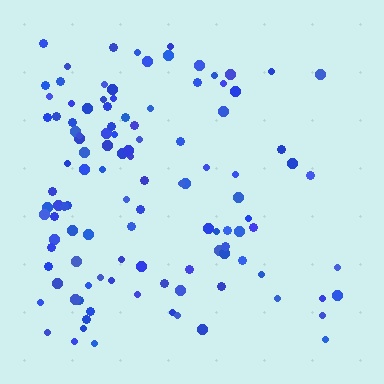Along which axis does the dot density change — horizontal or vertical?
Horizontal.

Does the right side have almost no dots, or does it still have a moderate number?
Still a moderate number, just noticeably fewer than the left.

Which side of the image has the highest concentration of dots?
The left.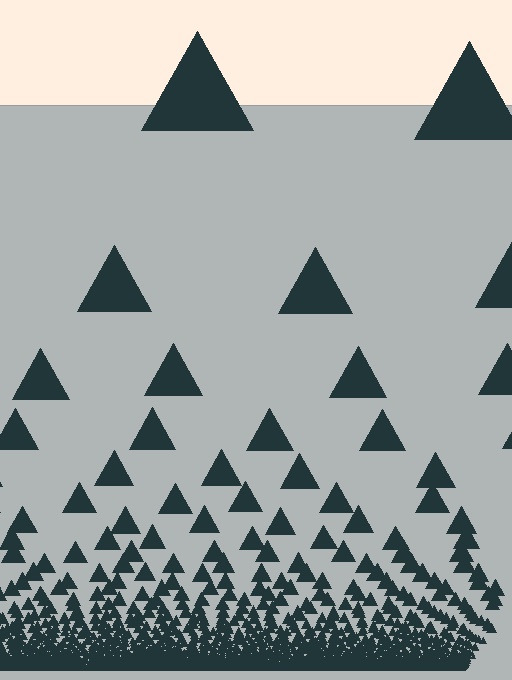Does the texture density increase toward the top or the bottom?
Density increases toward the bottom.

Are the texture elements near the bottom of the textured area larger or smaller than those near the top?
Smaller. The gradient is inverted — elements near the bottom are smaller and denser.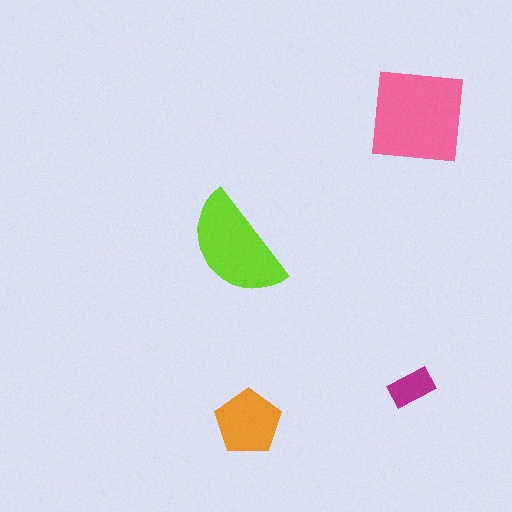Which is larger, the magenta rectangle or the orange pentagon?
The orange pentagon.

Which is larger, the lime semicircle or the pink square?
The pink square.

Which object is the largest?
The pink square.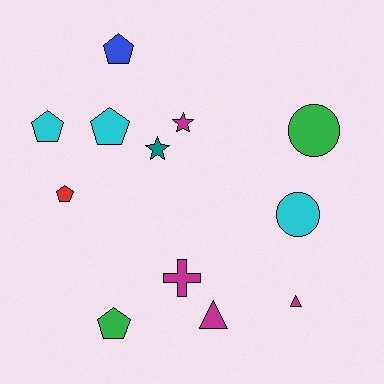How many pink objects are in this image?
There are no pink objects.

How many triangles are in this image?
There are 2 triangles.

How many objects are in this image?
There are 12 objects.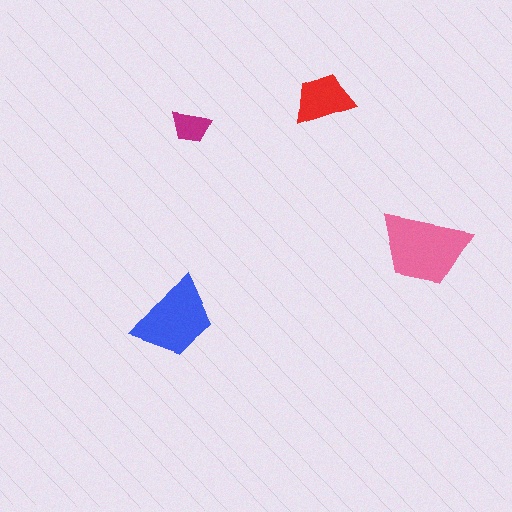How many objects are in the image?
There are 4 objects in the image.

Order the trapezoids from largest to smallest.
the pink one, the blue one, the red one, the magenta one.